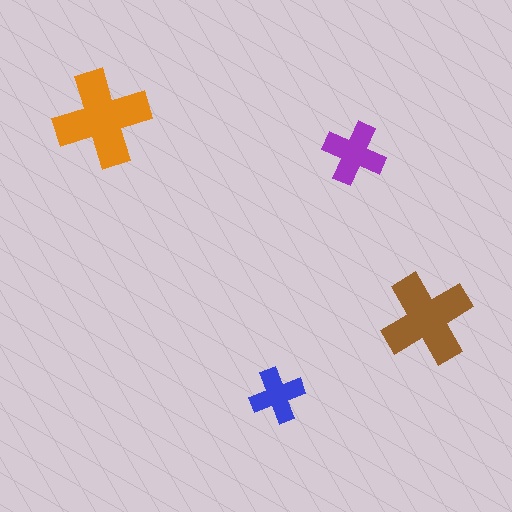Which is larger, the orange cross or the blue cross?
The orange one.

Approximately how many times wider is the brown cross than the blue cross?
About 1.5 times wider.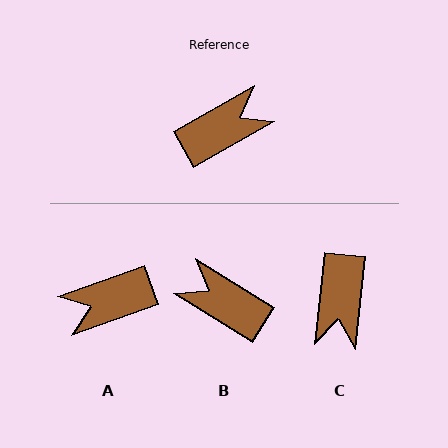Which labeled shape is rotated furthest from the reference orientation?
A, about 170 degrees away.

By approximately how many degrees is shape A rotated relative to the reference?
Approximately 170 degrees counter-clockwise.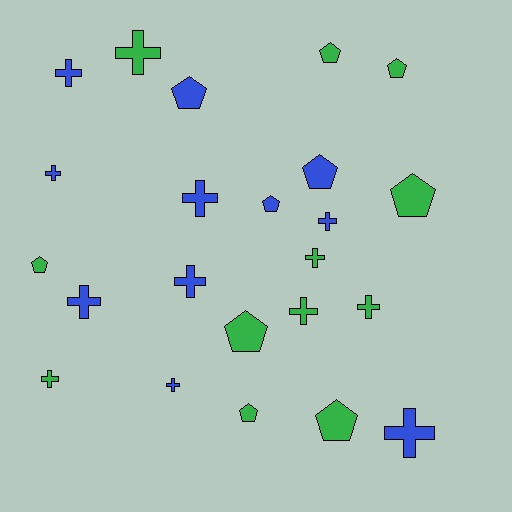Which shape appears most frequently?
Cross, with 13 objects.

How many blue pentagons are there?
There are 3 blue pentagons.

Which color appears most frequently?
Green, with 12 objects.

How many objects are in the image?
There are 23 objects.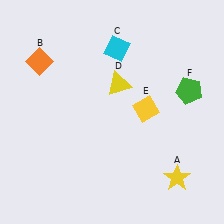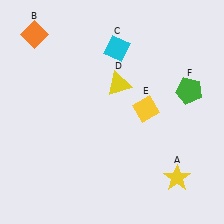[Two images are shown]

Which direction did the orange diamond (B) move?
The orange diamond (B) moved up.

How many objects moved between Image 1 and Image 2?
1 object moved between the two images.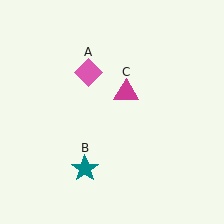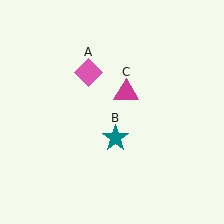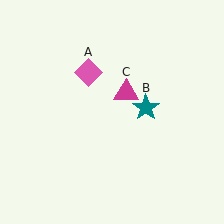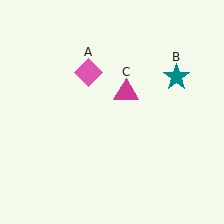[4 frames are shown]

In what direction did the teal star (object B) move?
The teal star (object B) moved up and to the right.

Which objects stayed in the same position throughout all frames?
Pink diamond (object A) and magenta triangle (object C) remained stationary.